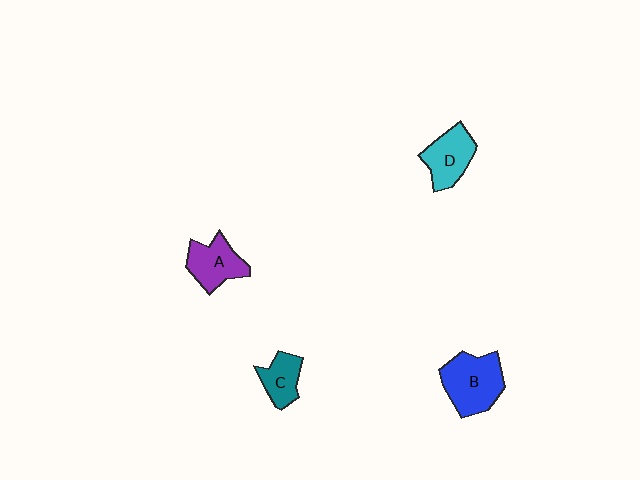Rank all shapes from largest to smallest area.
From largest to smallest: B (blue), D (cyan), A (purple), C (teal).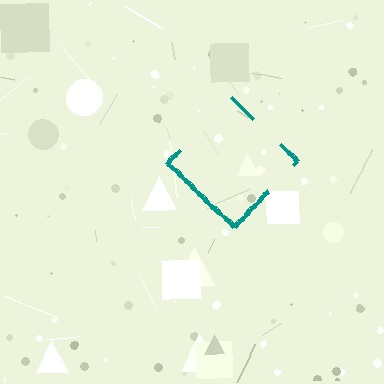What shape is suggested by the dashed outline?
The dashed outline suggests a diamond.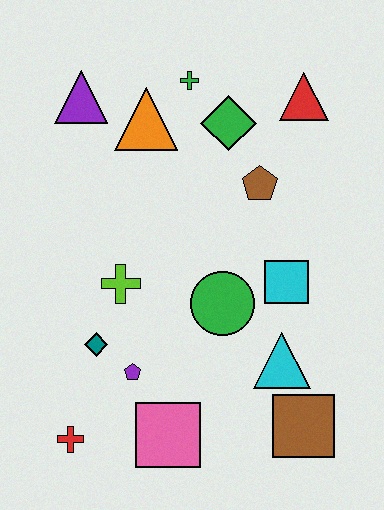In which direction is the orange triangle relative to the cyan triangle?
The orange triangle is above the cyan triangle.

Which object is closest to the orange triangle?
The green cross is closest to the orange triangle.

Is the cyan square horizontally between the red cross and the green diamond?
No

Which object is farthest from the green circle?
The purple triangle is farthest from the green circle.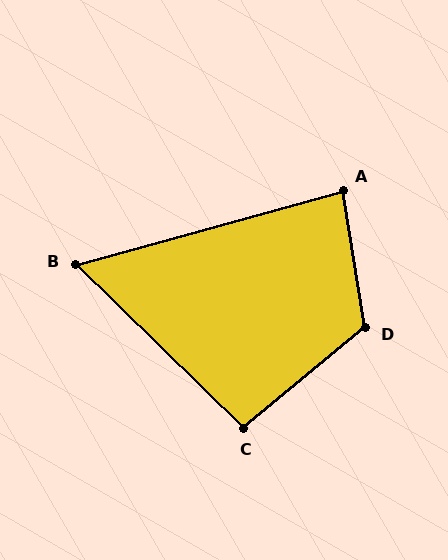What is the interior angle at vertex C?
Approximately 96 degrees (obtuse).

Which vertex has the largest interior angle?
D, at approximately 120 degrees.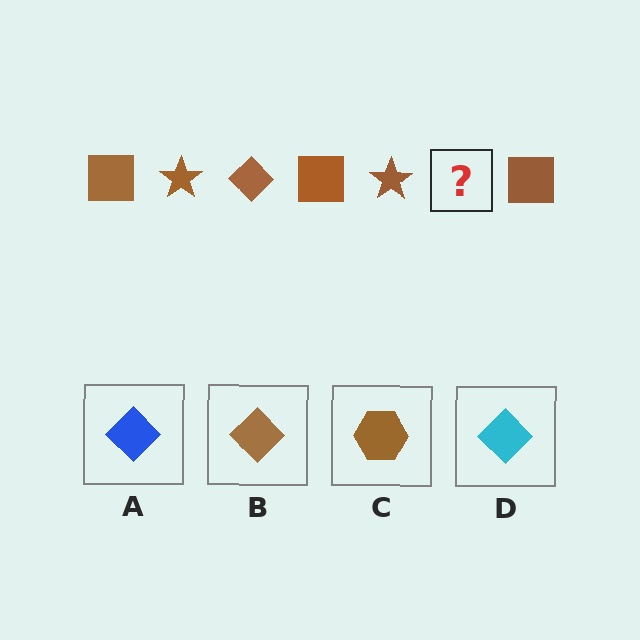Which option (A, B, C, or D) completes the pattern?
B.